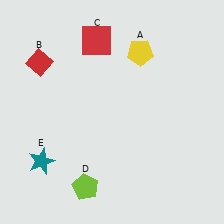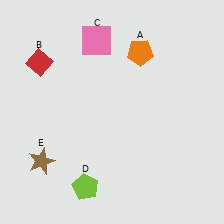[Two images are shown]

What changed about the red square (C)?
In Image 1, C is red. In Image 2, it changed to pink.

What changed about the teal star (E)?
In Image 1, E is teal. In Image 2, it changed to brown.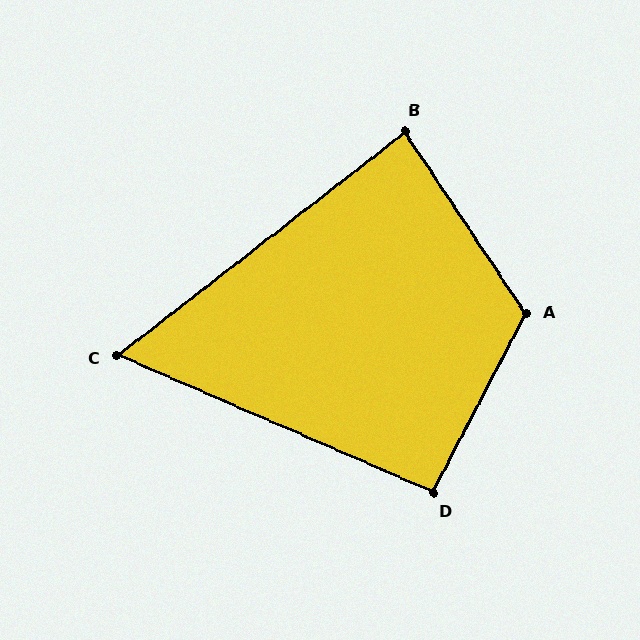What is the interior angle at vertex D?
Approximately 94 degrees (approximately right).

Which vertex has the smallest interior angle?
C, at approximately 61 degrees.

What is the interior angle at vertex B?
Approximately 86 degrees (approximately right).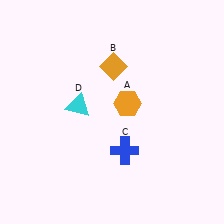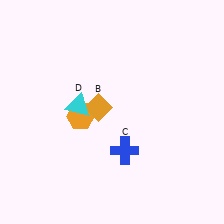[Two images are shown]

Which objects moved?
The objects that moved are: the orange hexagon (A), the orange diamond (B).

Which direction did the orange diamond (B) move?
The orange diamond (B) moved down.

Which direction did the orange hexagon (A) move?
The orange hexagon (A) moved left.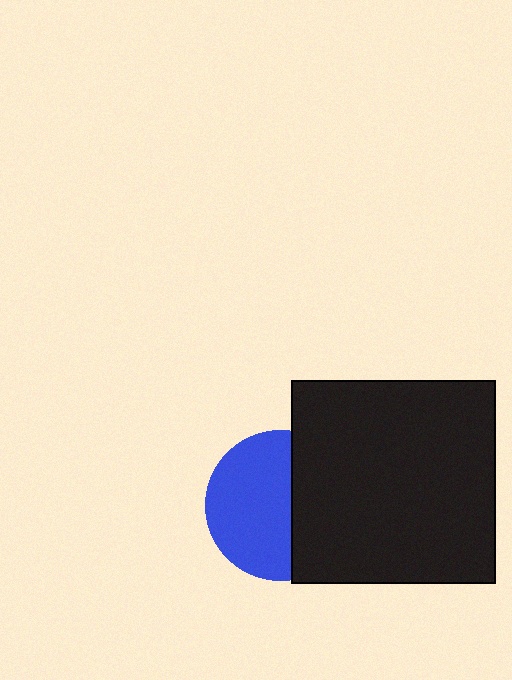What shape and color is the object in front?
The object in front is a black square.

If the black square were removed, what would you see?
You would see the complete blue circle.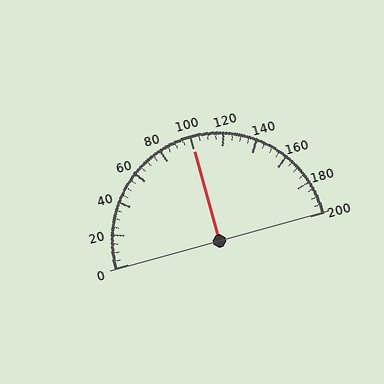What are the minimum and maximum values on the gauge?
The gauge ranges from 0 to 200.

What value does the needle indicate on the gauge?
The needle indicates approximately 100.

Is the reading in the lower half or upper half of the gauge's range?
The reading is in the upper half of the range (0 to 200).